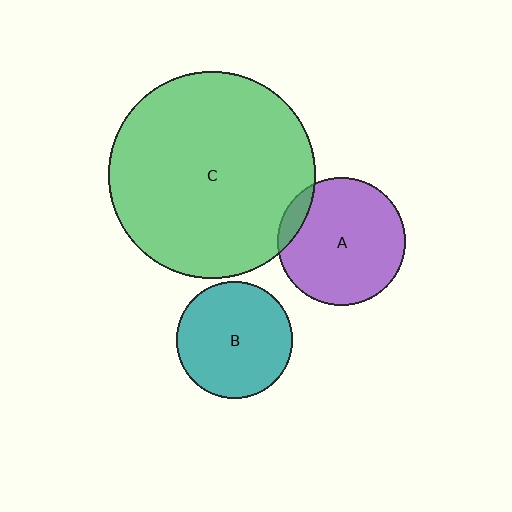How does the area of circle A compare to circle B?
Approximately 1.2 times.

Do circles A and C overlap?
Yes.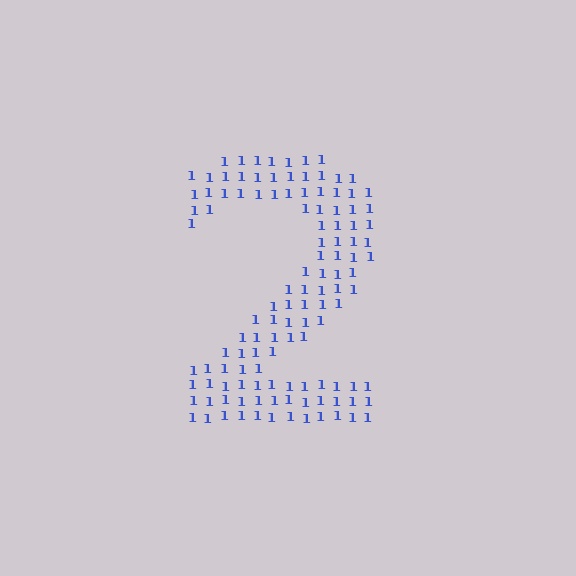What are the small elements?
The small elements are digit 1's.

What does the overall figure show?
The overall figure shows the digit 2.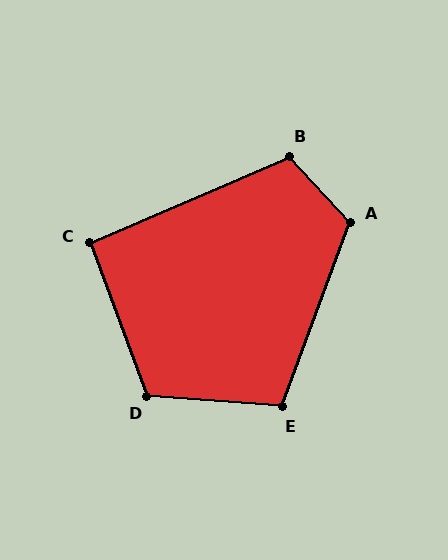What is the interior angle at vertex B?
Approximately 110 degrees (obtuse).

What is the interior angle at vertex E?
Approximately 106 degrees (obtuse).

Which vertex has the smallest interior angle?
C, at approximately 93 degrees.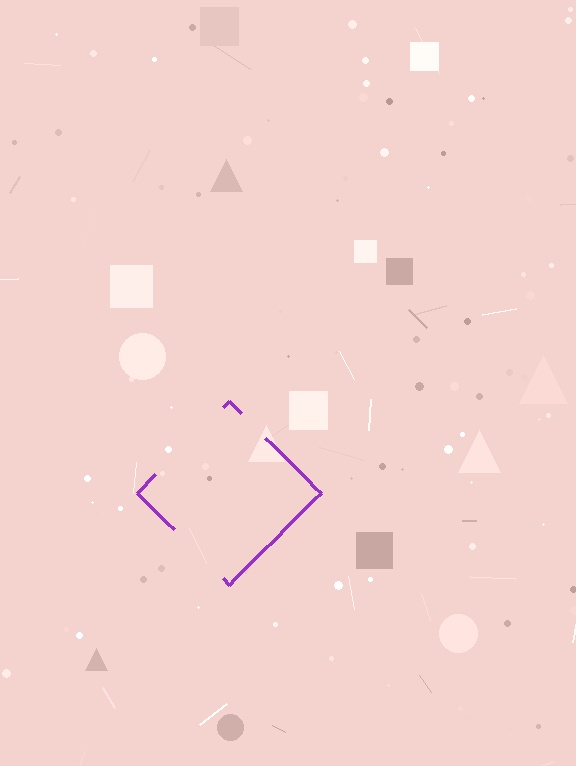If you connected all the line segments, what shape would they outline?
They would outline a diamond.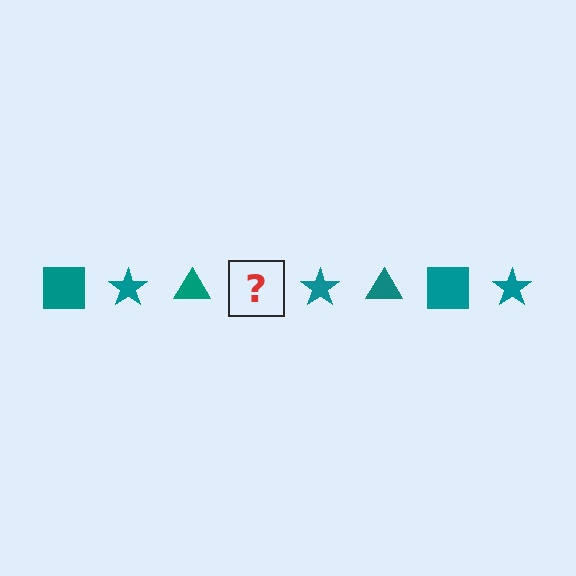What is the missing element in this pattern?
The missing element is a teal square.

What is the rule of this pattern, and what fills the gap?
The rule is that the pattern cycles through square, star, triangle shapes in teal. The gap should be filled with a teal square.